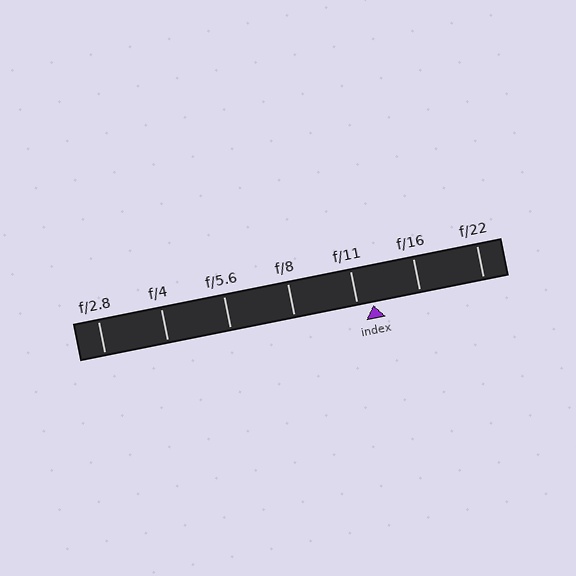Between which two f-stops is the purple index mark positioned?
The index mark is between f/11 and f/16.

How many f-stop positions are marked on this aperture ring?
There are 7 f-stop positions marked.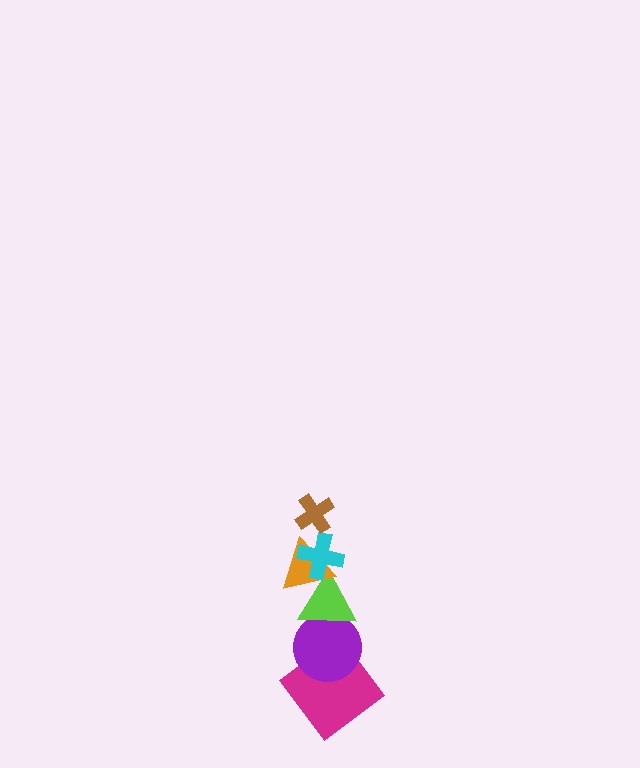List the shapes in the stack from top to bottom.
From top to bottom: the brown cross, the cyan cross, the orange triangle, the lime triangle, the purple circle, the magenta diamond.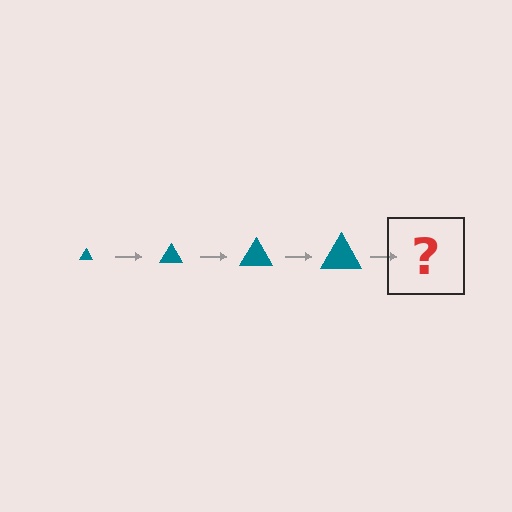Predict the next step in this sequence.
The next step is a teal triangle, larger than the previous one.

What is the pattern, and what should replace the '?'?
The pattern is that the triangle gets progressively larger each step. The '?' should be a teal triangle, larger than the previous one.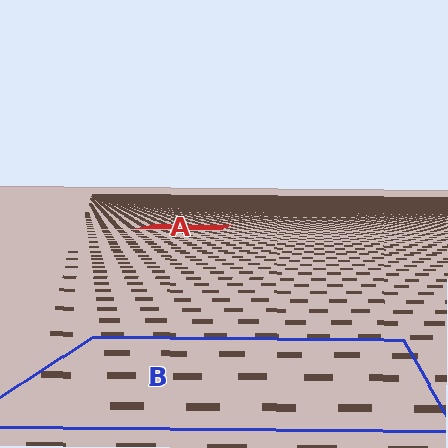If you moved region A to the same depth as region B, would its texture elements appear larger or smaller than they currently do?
They would appear larger. At a closer depth, the same texture elements are projected at a bigger on-screen size.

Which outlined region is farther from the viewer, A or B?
Region A is farther from the viewer — the texture elements inside it appear smaller and more densely packed.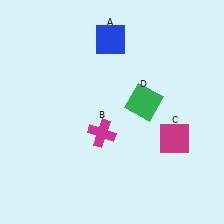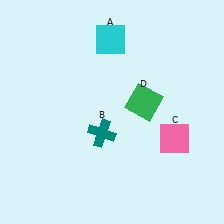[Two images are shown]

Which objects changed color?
A changed from blue to cyan. B changed from magenta to teal. C changed from magenta to pink.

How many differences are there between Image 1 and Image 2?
There are 3 differences between the two images.